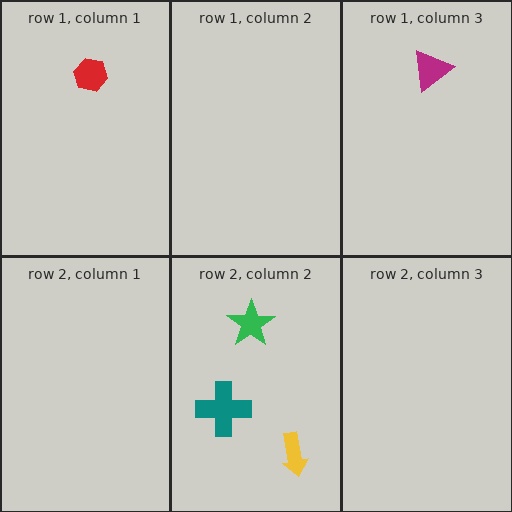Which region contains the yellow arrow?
The row 2, column 2 region.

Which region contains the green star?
The row 2, column 2 region.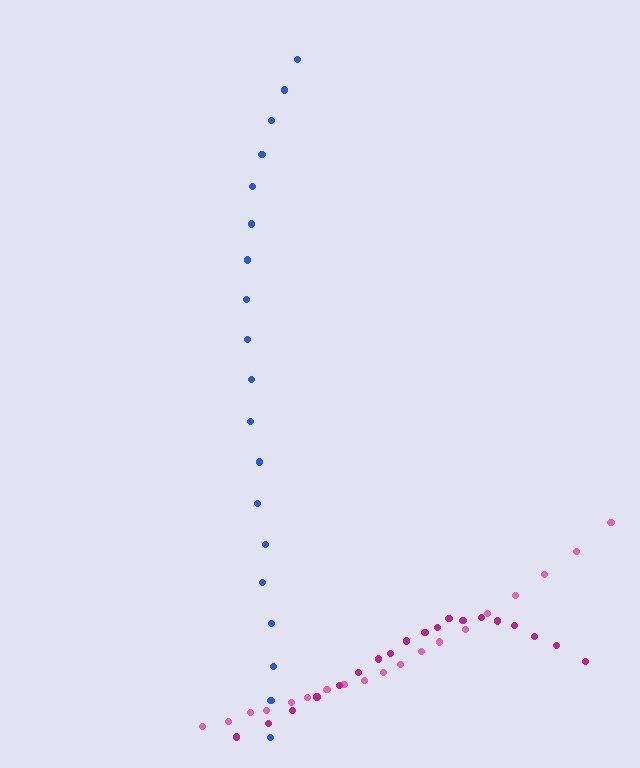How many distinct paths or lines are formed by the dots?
There are 3 distinct paths.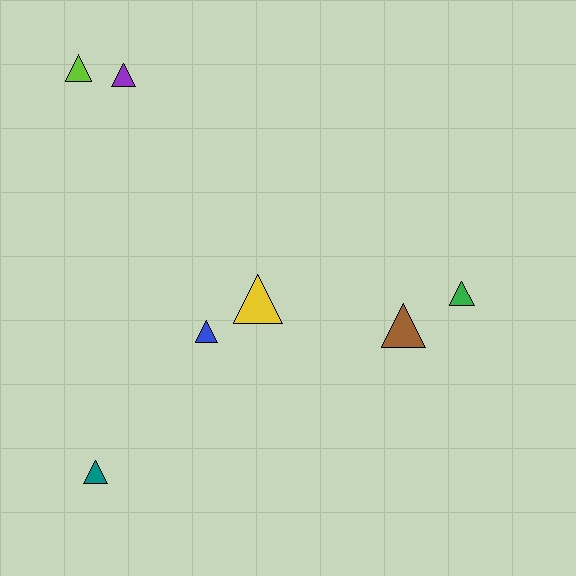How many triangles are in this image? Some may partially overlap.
There are 7 triangles.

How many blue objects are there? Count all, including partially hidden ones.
There is 1 blue object.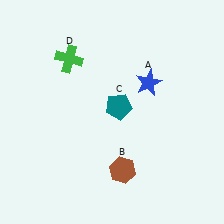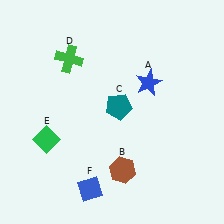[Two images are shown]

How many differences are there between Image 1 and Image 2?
There are 2 differences between the two images.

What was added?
A green diamond (E), a blue diamond (F) were added in Image 2.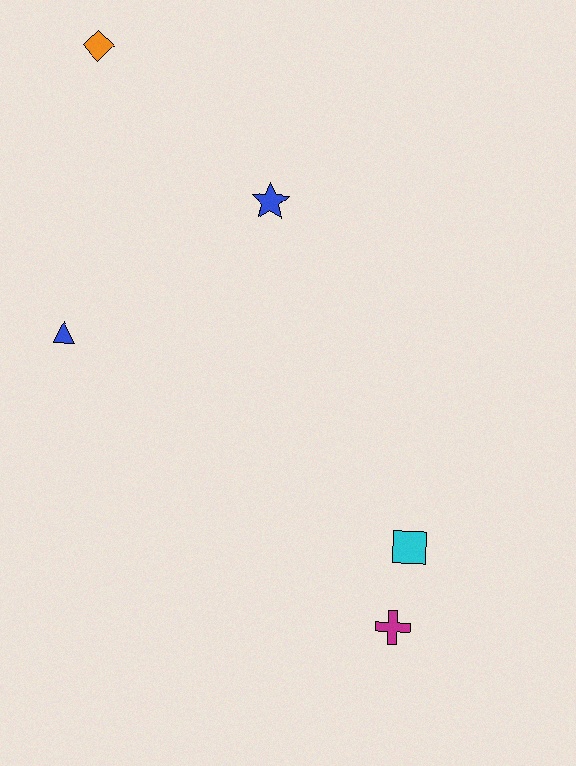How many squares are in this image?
There is 1 square.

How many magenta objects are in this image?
There is 1 magenta object.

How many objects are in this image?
There are 5 objects.